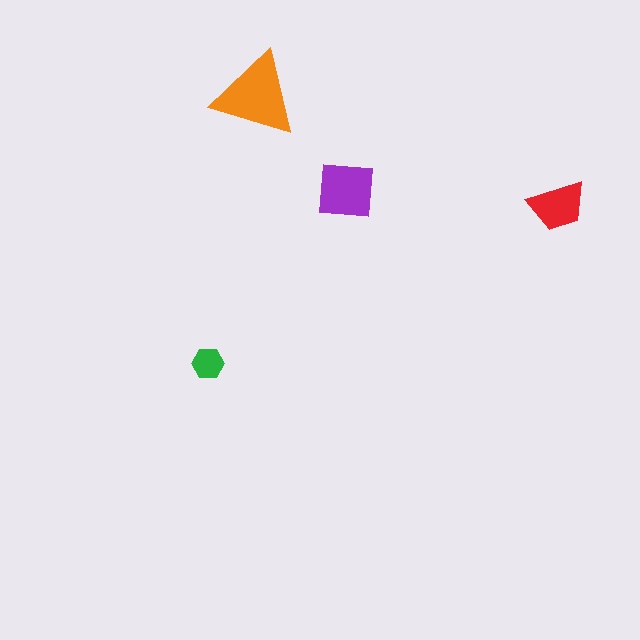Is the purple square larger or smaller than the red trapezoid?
Larger.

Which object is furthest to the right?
The red trapezoid is rightmost.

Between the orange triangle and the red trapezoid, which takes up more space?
The orange triangle.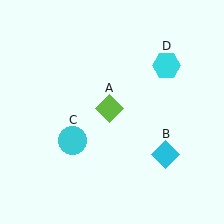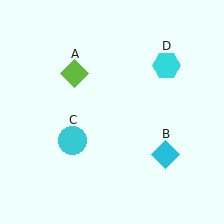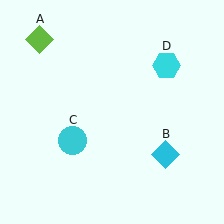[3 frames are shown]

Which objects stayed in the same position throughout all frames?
Cyan diamond (object B) and cyan circle (object C) and cyan hexagon (object D) remained stationary.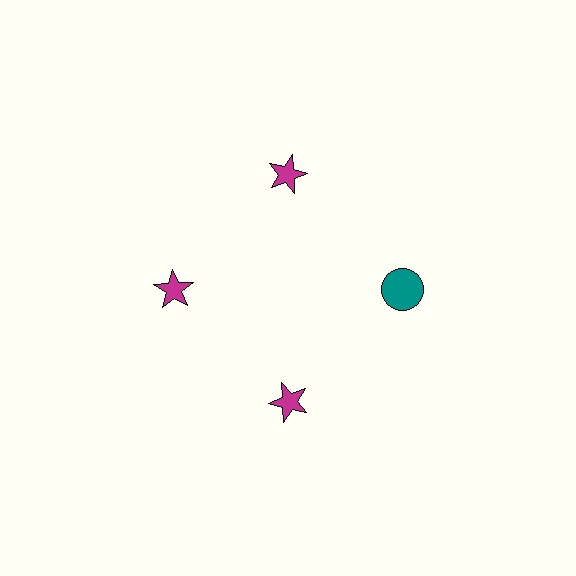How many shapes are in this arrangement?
There are 4 shapes arranged in a ring pattern.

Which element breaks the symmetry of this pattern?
The teal circle at roughly the 3 o'clock position breaks the symmetry. All other shapes are magenta stars.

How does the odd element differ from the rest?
It differs in both color (teal instead of magenta) and shape (circle instead of star).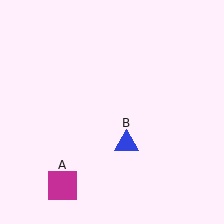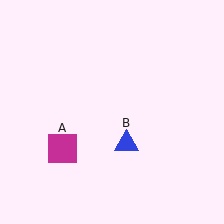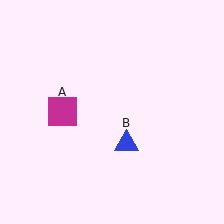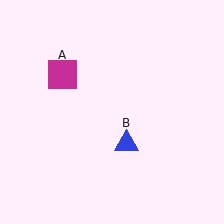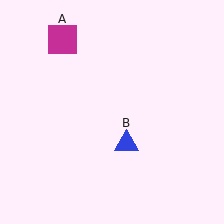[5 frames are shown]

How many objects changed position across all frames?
1 object changed position: magenta square (object A).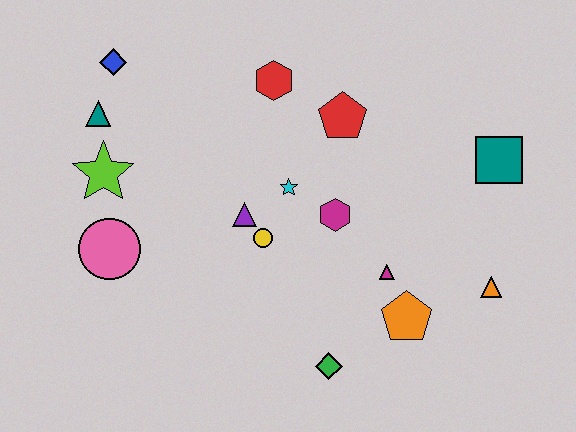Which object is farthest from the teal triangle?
The orange triangle is farthest from the teal triangle.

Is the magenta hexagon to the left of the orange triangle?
Yes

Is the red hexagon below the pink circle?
No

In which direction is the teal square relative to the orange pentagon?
The teal square is above the orange pentagon.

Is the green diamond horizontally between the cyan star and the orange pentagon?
Yes